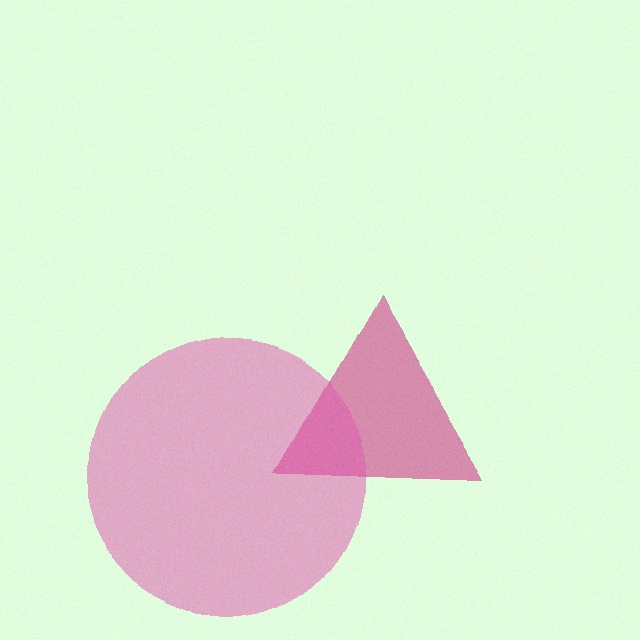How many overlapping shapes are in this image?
There are 2 overlapping shapes in the image.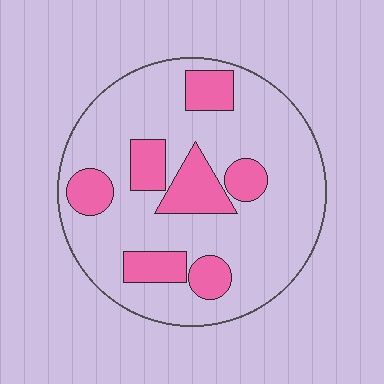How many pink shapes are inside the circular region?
7.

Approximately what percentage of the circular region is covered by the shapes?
Approximately 25%.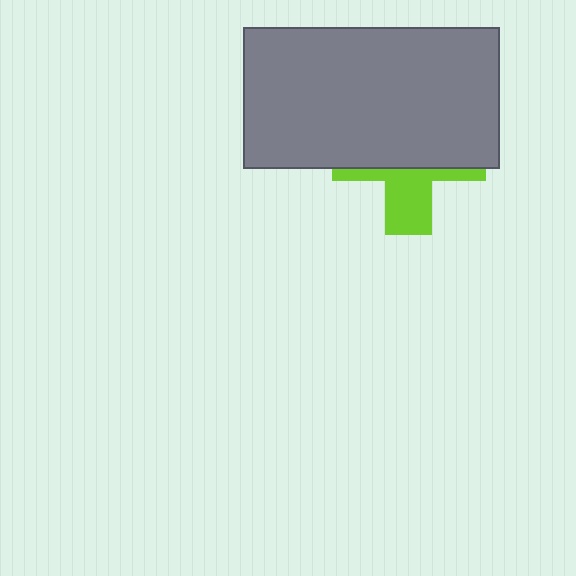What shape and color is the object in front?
The object in front is a gray rectangle.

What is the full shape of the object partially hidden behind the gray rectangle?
The partially hidden object is a lime cross.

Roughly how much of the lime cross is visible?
A small part of it is visible (roughly 35%).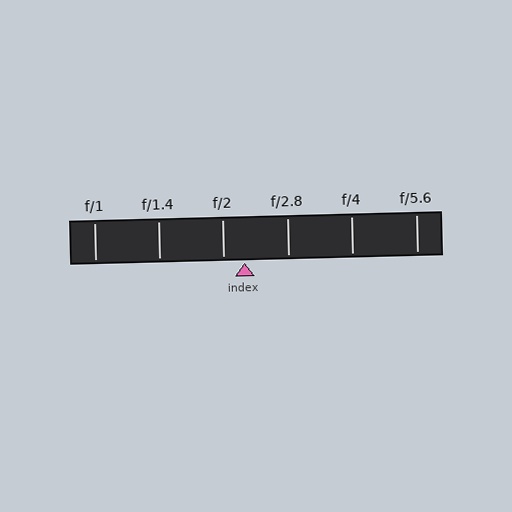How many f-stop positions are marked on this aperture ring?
There are 6 f-stop positions marked.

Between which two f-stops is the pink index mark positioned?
The index mark is between f/2 and f/2.8.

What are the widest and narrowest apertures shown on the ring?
The widest aperture shown is f/1 and the narrowest is f/5.6.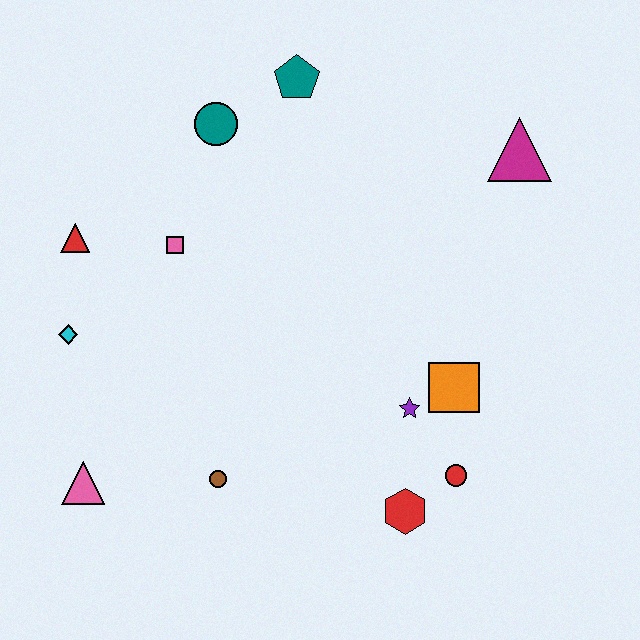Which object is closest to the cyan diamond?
The red triangle is closest to the cyan diamond.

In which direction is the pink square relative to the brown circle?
The pink square is above the brown circle.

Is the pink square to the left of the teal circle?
Yes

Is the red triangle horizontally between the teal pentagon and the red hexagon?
No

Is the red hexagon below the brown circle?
Yes